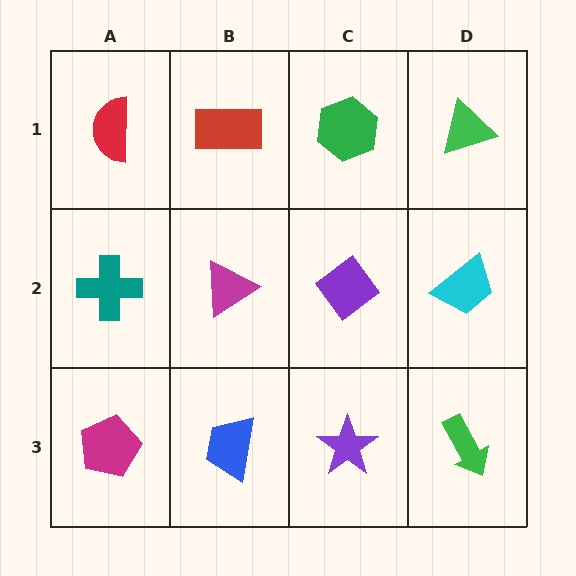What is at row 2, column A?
A teal cross.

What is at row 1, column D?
A green triangle.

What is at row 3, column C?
A purple star.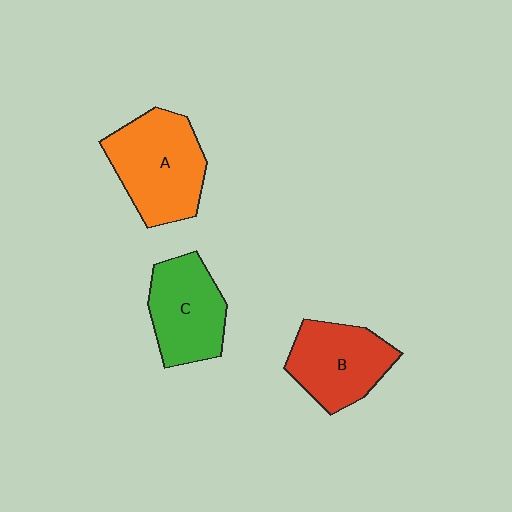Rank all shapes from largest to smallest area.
From largest to smallest: A (orange), B (red), C (green).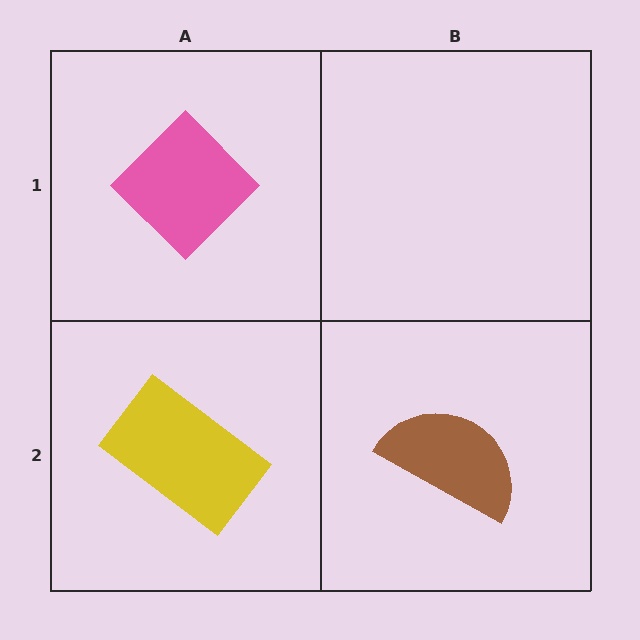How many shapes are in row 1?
1 shape.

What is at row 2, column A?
A yellow rectangle.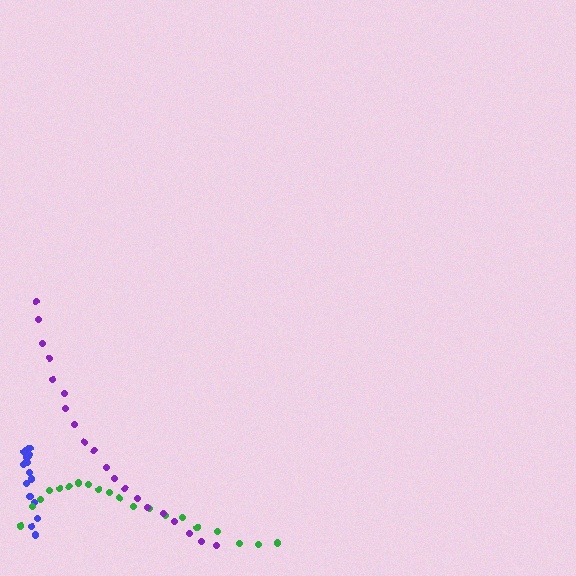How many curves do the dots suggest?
There are 3 distinct paths.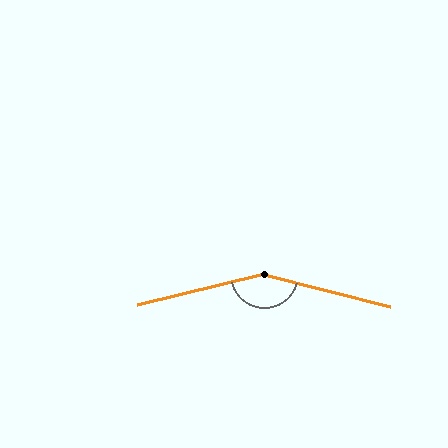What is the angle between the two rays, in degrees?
Approximately 152 degrees.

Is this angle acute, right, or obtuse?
It is obtuse.